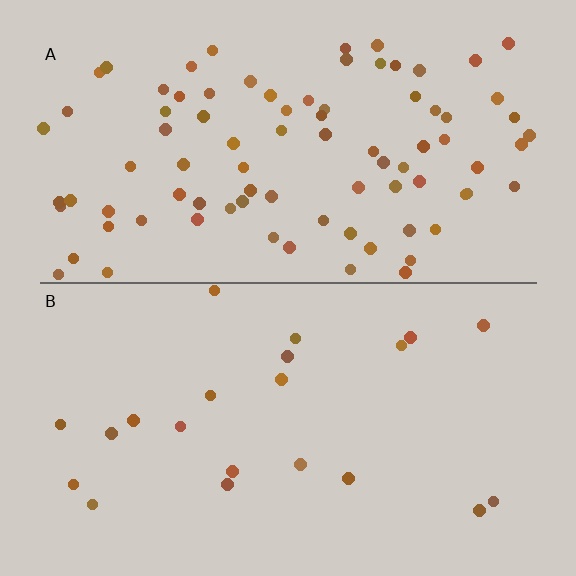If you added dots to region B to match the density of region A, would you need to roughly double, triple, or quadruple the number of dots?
Approximately quadruple.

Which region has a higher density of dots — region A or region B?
A (the top).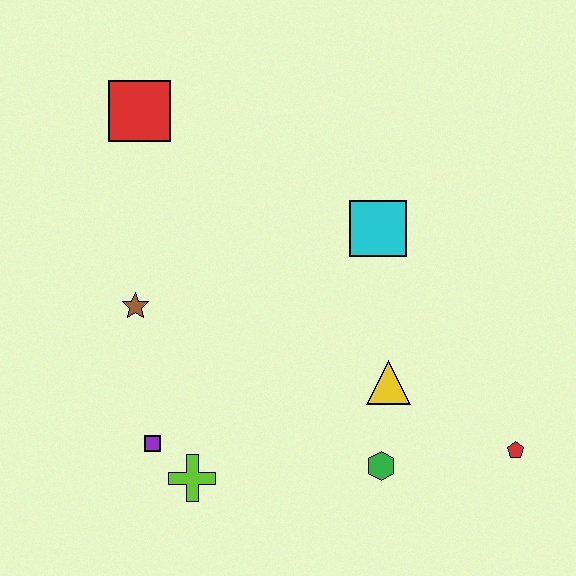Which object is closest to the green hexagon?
The yellow triangle is closest to the green hexagon.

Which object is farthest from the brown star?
The red pentagon is farthest from the brown star.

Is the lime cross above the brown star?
No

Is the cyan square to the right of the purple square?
Yes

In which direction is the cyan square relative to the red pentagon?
The cyan square is above the red pentagon.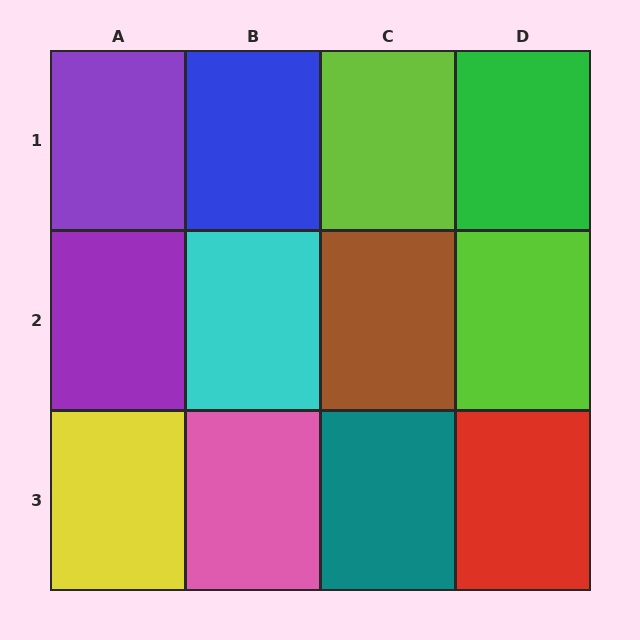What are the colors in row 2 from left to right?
Purple, cyan, brown, lime.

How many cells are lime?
2 cells are lime.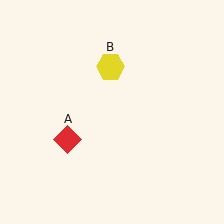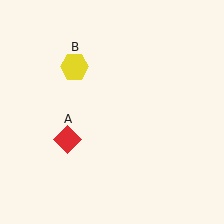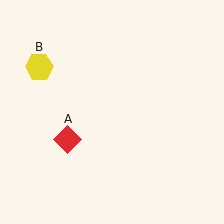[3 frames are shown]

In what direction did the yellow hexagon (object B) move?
The yellow hexagon (object B) moved left.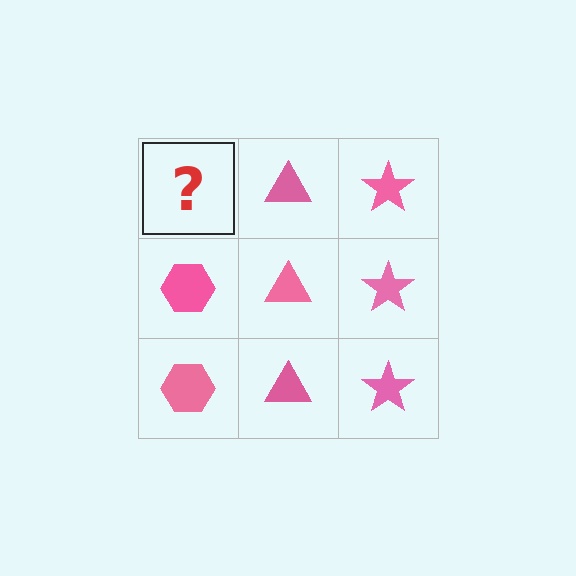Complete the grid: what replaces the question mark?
The question mark should be replaced with a pink hexagon.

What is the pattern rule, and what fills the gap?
The rule is that each column has a consistent shape. The gap should be filled with a pink hexagon.